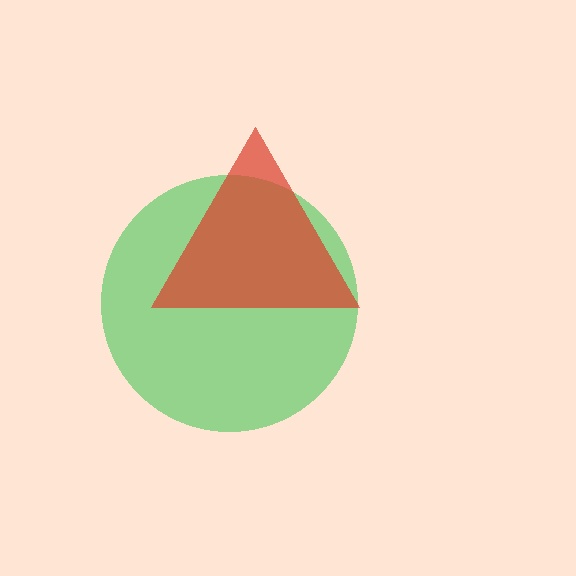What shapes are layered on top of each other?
The layered shapes are: a green circle, a red triangle.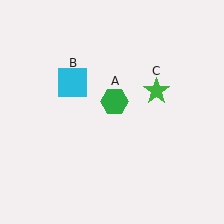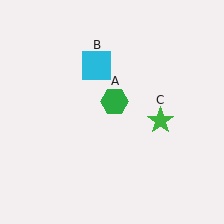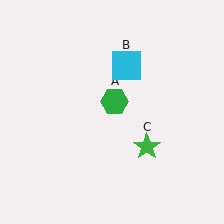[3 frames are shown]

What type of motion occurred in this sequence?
The cyan square (object B), green star (object C) rotated clockwise around the center of the scene.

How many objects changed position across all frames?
2 objects changed position: cyan square (object B), green star (object C).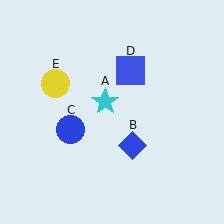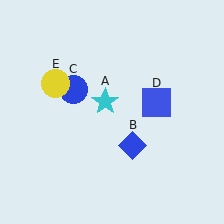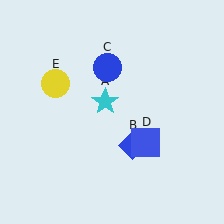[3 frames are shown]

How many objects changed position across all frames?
2 objects changed position: blue circle (object C), blue square (object D).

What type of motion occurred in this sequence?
The blue circle (object C), blue square (object D) rotated clockwise around the center of the scene.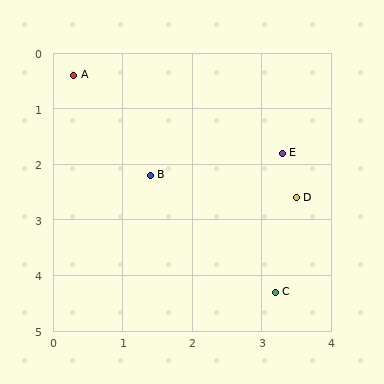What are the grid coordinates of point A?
Point A is at approximately (0.3, 0.4).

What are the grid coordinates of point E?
Point E is at approximately (3.3, 1.8).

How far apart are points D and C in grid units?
Points D and C are about 1.7 grid units apart.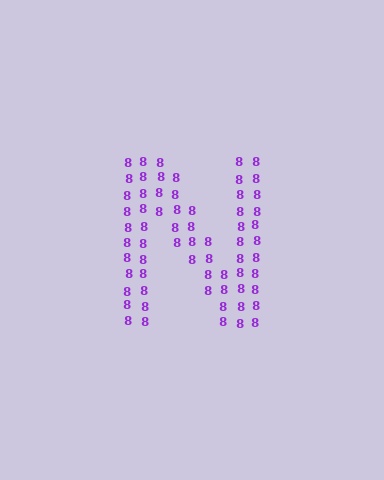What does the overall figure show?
The overall figure shows the letter N.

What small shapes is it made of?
It is made of small digit 8's.